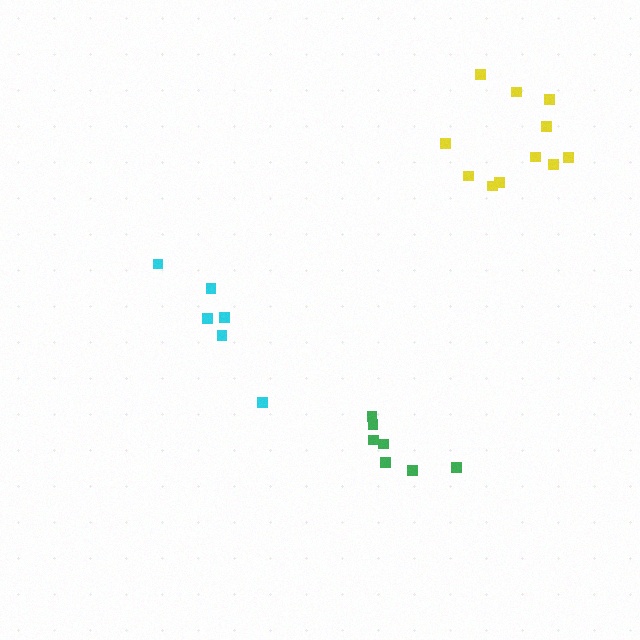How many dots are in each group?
Group 1: 7 dots, Group 2: 11 dots, Group 3: 6 dots (24 total).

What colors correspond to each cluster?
The clusters are colored: green, yellow, cyan.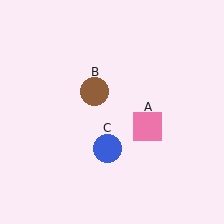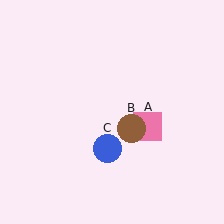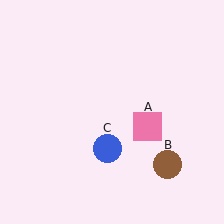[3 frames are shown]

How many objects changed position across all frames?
1 object changed position: brown circle (object B).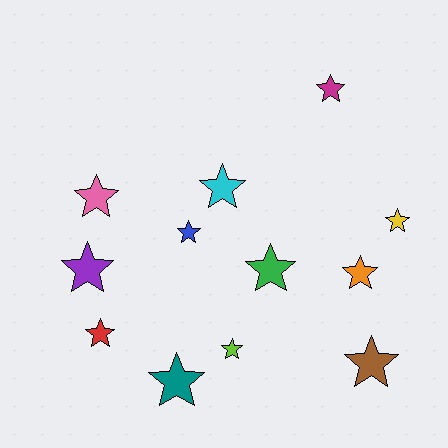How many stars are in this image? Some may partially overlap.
There are 12 stars.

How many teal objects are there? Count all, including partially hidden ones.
There is 1 teal object.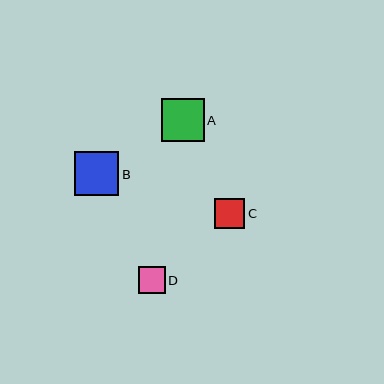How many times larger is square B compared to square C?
Square B is approximately 1.4 times the size of square C.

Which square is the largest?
Square B is the largest with a size of approximately 44 pixels.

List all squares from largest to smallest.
From largest to smallest: B, A, C, D.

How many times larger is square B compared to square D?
Square B is approximately 1.7 times the size of square D.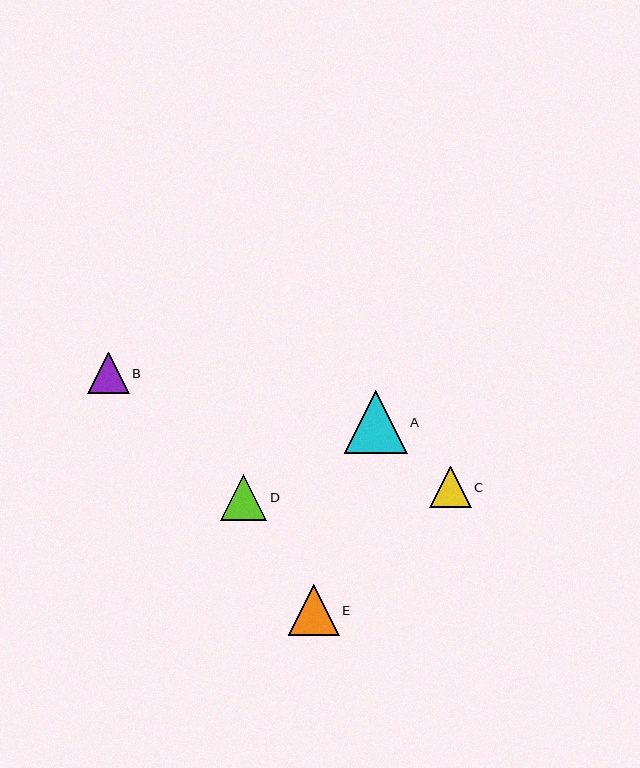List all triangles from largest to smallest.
From largest to smallest: A, E, D, B, C.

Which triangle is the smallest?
Triangle C is the smallest with a size of approximately 41 pixels.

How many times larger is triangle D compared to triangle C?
Triangle D is approximately 1.1 times the size of triangle C.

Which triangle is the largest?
Triangle A is the largest with a size of approximately 63 pixels.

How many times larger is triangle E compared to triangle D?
Triangle E is approximately 1.1 times the size of triangle D.